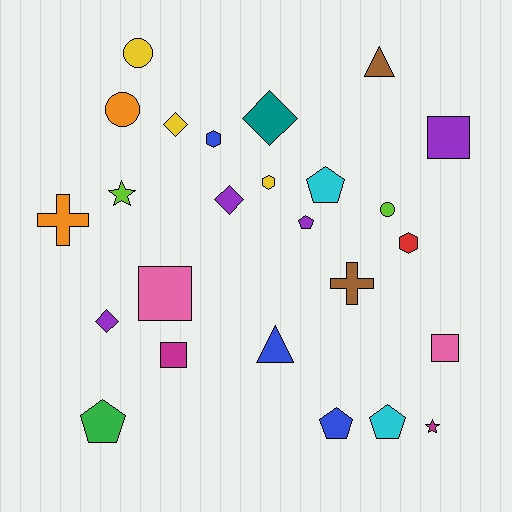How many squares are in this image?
There are 4 squares.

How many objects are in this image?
There are 25 objects.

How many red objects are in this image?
There is 1 red object.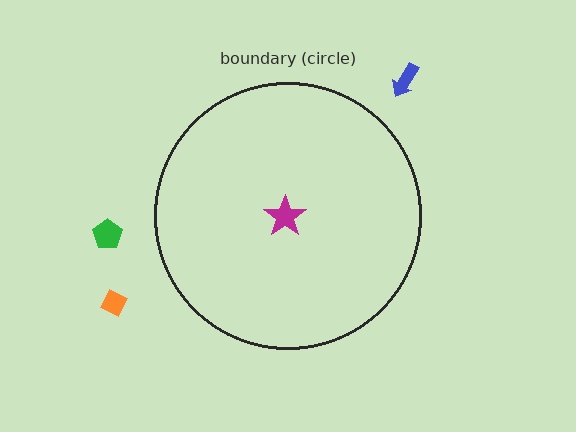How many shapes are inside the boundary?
1 inside, 3 outside.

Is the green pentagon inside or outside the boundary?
Outside.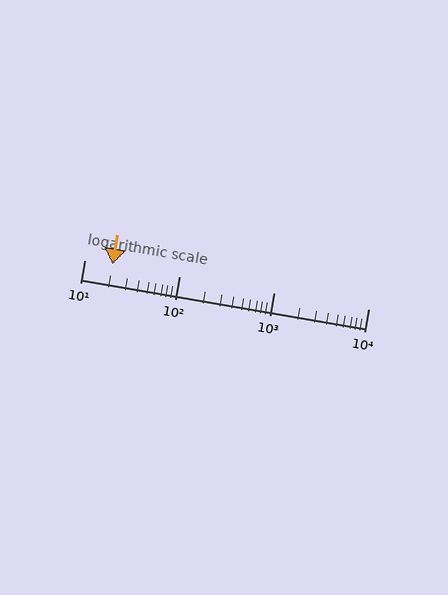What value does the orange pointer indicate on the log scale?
The pointer indicates approximately 20.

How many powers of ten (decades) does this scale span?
The scale spans 3 decades, from 10 to 10000.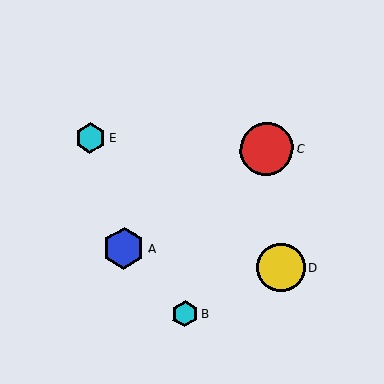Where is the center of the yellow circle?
The center of the yellow circle is at (281, 268).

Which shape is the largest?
The red circle (labeled C) is the largest.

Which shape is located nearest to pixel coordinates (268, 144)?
The red circle (labeled C) at (267, 149) is nearest to that location.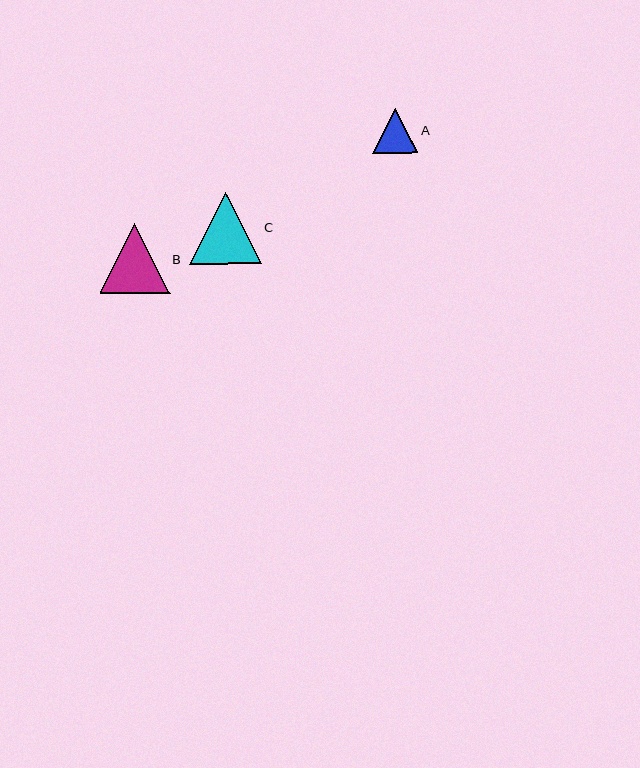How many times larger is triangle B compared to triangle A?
Triangle B is approximately 1.5 times the size of triangle A.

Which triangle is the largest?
Triangle C is the largest with a size of approximately 72 pixels.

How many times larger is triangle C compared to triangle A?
Triangle C is approximately 1.6 times the size of triangle A.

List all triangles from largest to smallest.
From largest to smallest: C, B, A.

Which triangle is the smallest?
Triangle A is the smallest with a size of approximately 45 pixels.